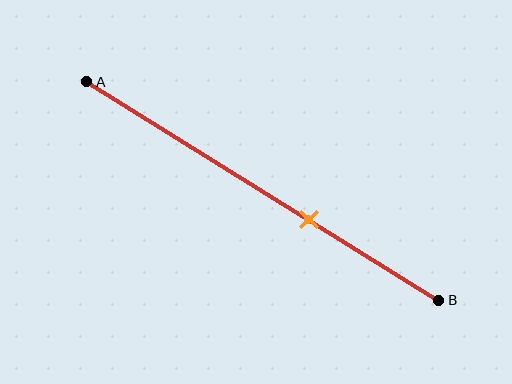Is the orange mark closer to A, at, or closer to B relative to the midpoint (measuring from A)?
The orange mark is closer to point B than the midpoint of segment AB.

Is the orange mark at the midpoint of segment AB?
No, the mark is at about 65% from A, not at the 50% midpoint.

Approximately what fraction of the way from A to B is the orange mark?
The orange mark is approximately 65% of the way from A to B.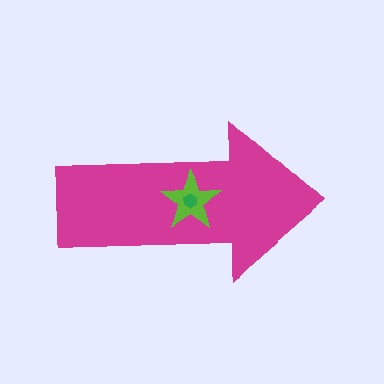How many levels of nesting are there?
3.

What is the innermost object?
The green hexagon.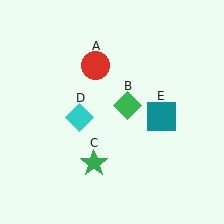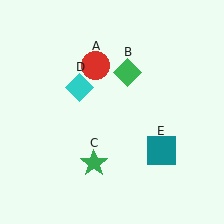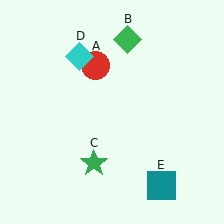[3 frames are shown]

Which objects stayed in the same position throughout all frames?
Red circle (object A) and green star (object C) remained stationary.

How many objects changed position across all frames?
3 objects changed position: green diamond (object B), cyan diamond (object D), teal square (object E).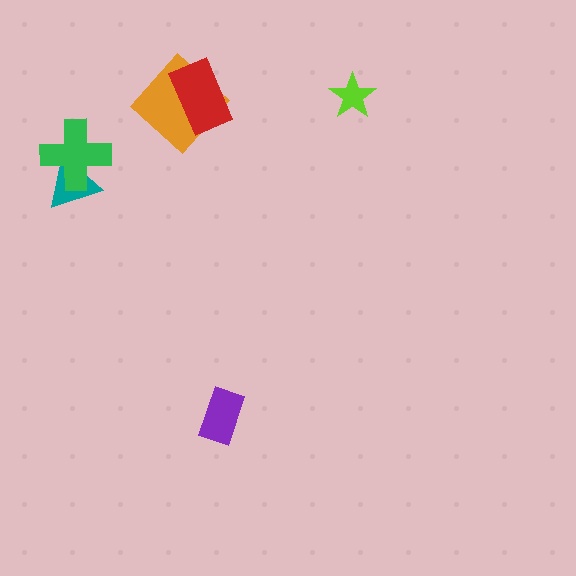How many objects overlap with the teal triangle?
1 object overlaps with the teal triangle.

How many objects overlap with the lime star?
0 objects overlap with the lime star.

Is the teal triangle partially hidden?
Yes, it is partially covered by another shape.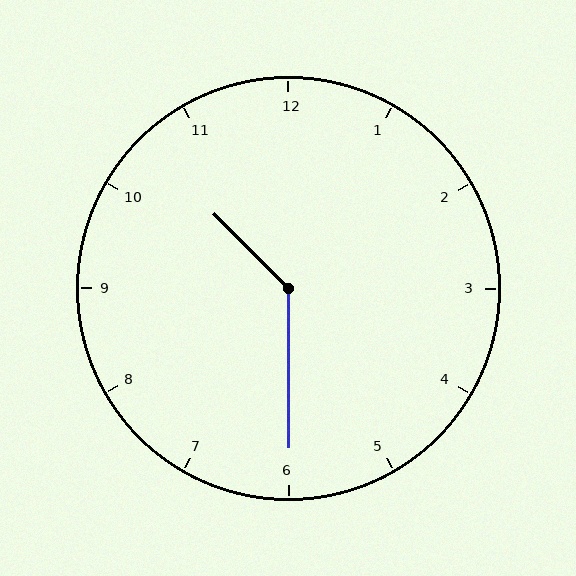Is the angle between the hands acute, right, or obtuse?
It is obtuse.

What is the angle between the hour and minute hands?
Approximately 135 degrees.